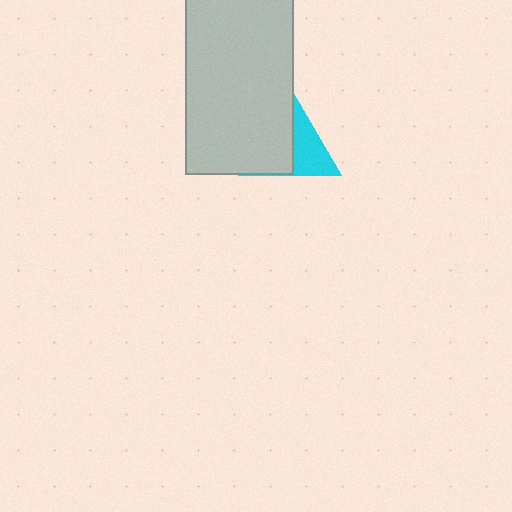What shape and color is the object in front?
The object in front is a light gray rectangle.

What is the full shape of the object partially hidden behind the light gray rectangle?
The partially hidden object is a cyan triangle.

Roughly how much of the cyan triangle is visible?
A small part of it is visible (roughly 43%).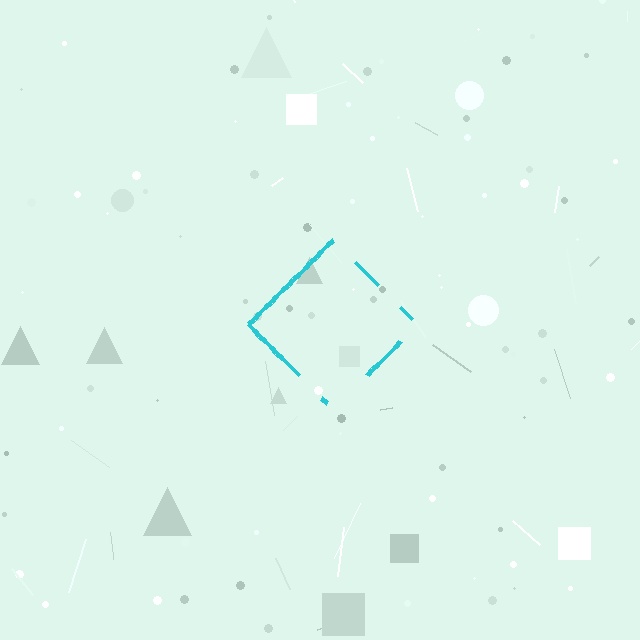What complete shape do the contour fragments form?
The contour fragments form a diamond.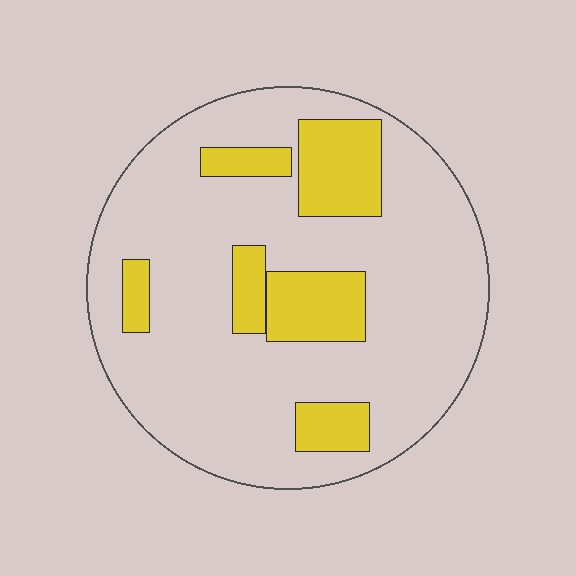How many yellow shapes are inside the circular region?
6.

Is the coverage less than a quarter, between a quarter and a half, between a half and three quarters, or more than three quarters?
Less than a quarter.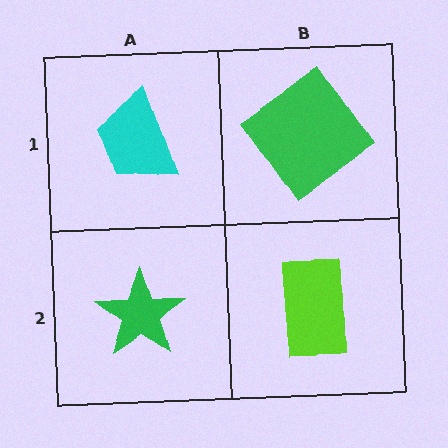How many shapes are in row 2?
2 shapes.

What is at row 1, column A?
A cyan trapezoid.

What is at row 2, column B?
A lime rectangle.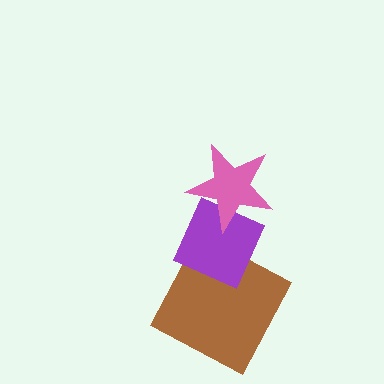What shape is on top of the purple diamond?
The pink star is on top of the purple diamond.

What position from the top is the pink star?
The pink star is 1st from the top.